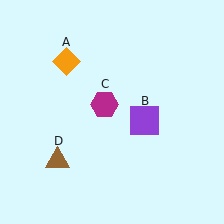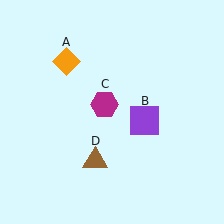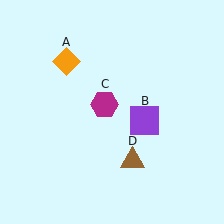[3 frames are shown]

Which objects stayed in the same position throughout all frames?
Orange diamond (object A) and purple square (object B) and magenta hexagon (object C) remained stationary.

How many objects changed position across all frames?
1 object changed position: brown triangle (object D).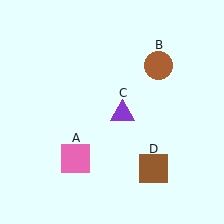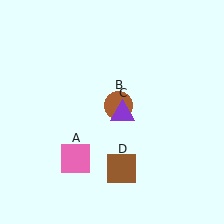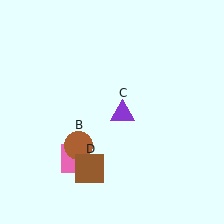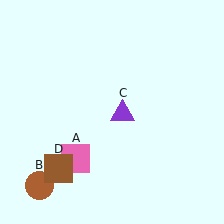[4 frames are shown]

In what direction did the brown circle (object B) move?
The brown circle (object B) moved down and to the left.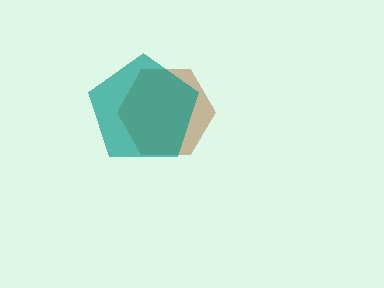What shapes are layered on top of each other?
The layered shapes are: a brown hexagon, a teal pentagon.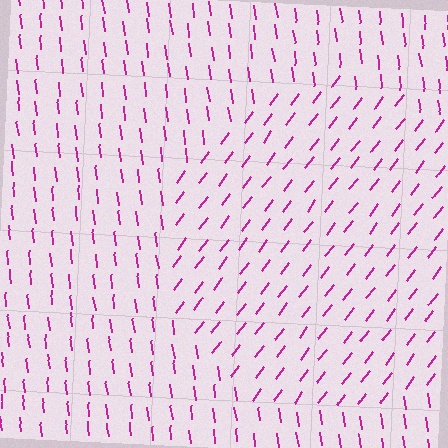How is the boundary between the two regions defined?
The boundary is defined purely by a change in line orientation (approximately 45 degrees difference). All lines are the same color and thickness.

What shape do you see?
I see a circle.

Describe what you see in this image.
The image is filled with small magenta line segments. A circle region in the image has lines oriented differently from the surrounding lines, creating a visible texture boundary.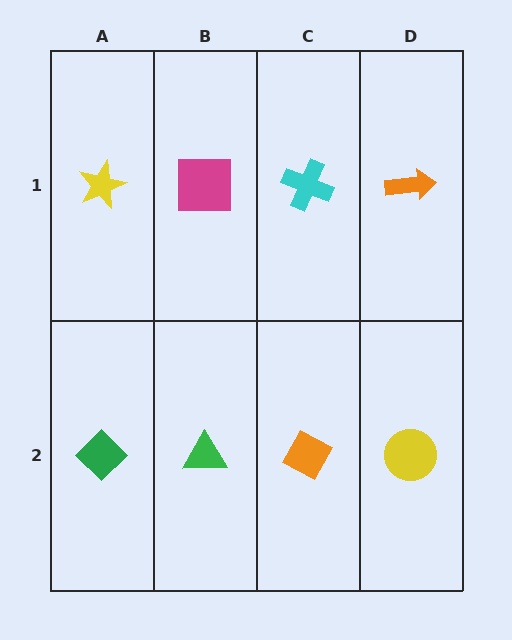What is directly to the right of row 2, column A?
A green triangle.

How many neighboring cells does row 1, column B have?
3.